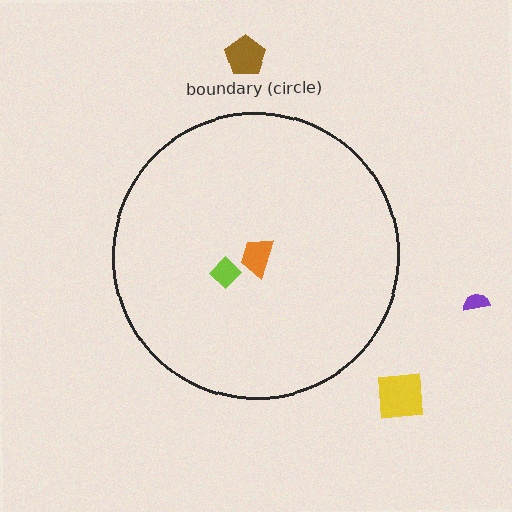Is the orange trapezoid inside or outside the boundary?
Inside.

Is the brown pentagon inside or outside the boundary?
Outside.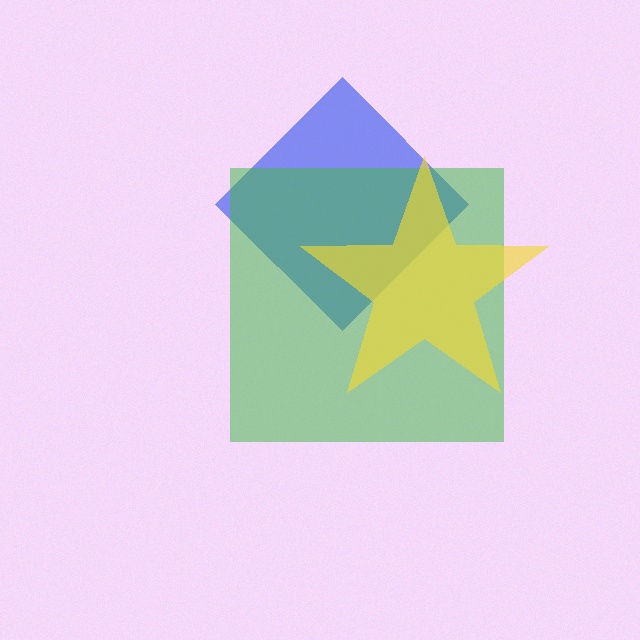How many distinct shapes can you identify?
There are 3 distinct shapes: a blue diamond, a green square, a yellow star.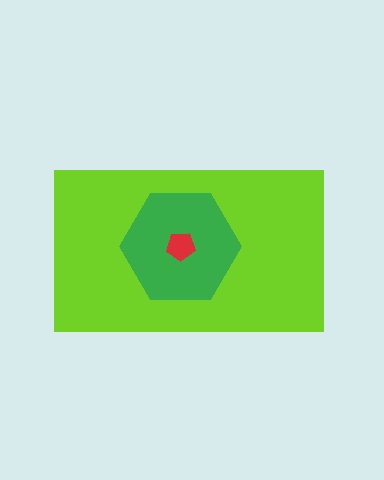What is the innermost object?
The red pentagon.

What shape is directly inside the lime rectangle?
The green hexagon.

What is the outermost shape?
The lime rectangle.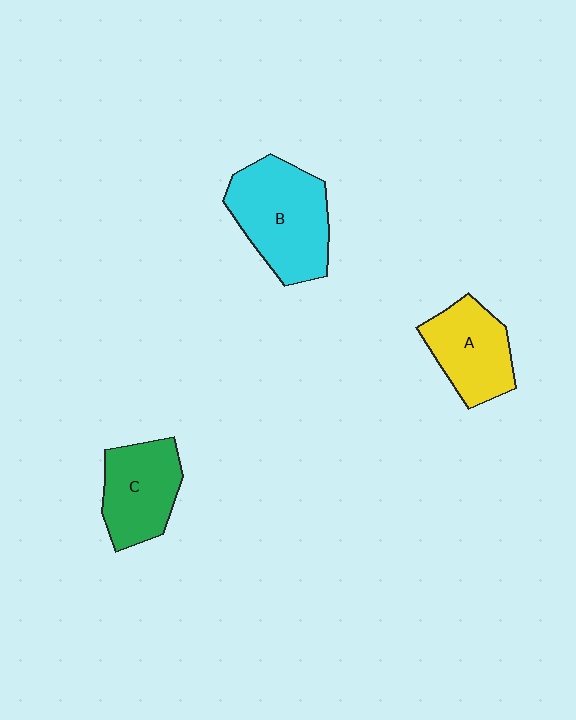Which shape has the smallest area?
Shape A (yellow).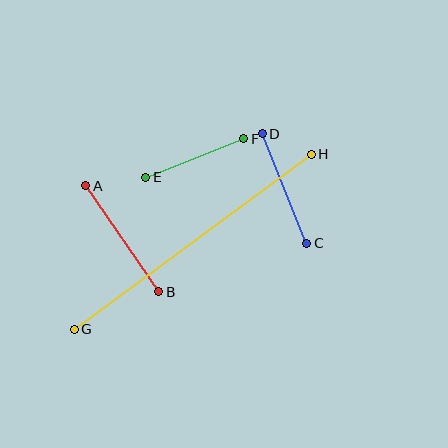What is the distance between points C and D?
The distance is approximately 118 pixels.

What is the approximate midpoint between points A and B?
The midpoint is at approximately (122, 239) pixels.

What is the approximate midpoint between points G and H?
The midpoint is at approximately (193, 242) pixels.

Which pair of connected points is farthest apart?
Points G and H are farthest apart.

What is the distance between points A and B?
The distance is approximately 128 pixels.